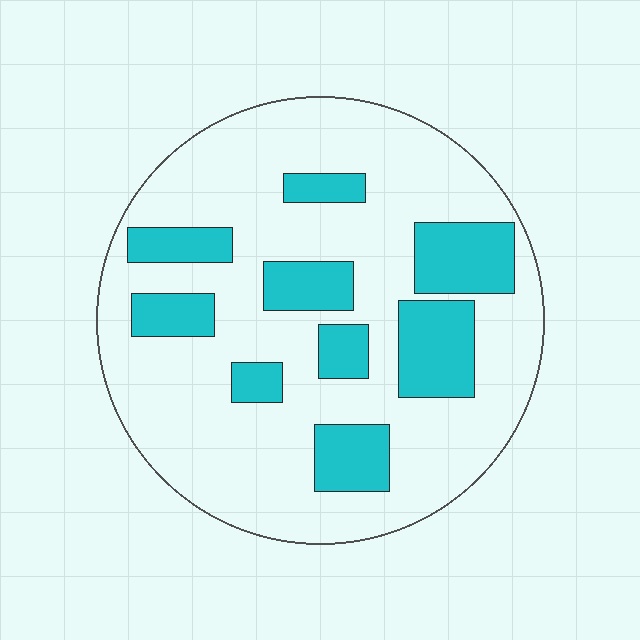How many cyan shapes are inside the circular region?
9.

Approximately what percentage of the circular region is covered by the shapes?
Approximately 25%.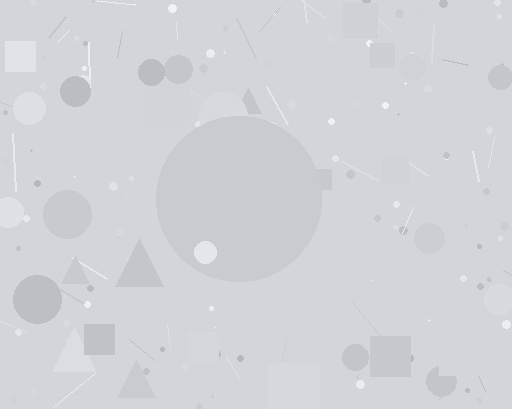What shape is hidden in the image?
A circle is hidden in the image.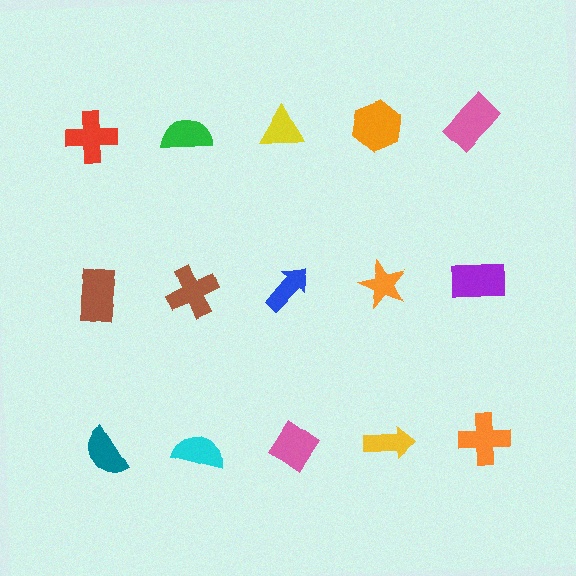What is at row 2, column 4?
An orange star.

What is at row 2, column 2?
A brown cross.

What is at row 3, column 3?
A pink diamond.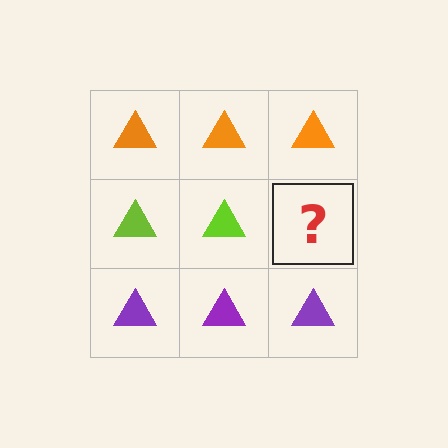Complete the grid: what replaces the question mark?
The question mark should be replaced with a lime triangle.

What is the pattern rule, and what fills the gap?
The rule is that each row has a consistent color. The gap should be filled with a lime triangle.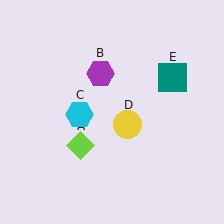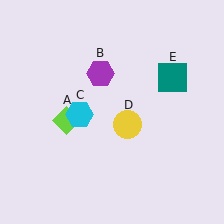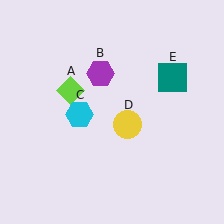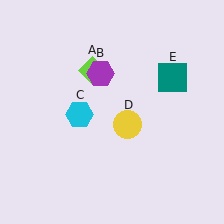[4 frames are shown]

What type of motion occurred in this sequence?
The lime diamond (object A) rotated clockwise around the center of the scene.